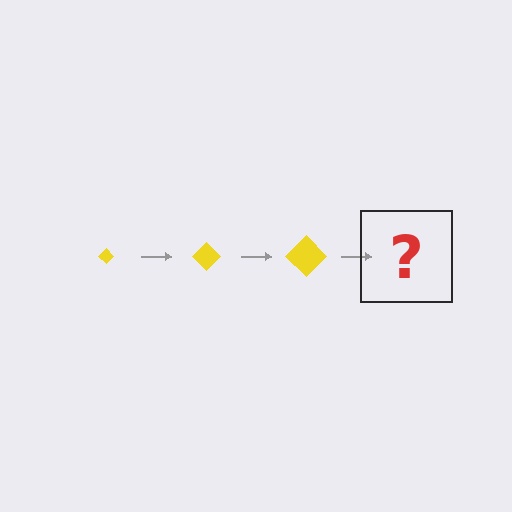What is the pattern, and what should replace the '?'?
The pattern is that the diamond gets progressively larger each step. The '?' should be a yellow diamond, larger than the previous one.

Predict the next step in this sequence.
The next step is a yellow diamond, larger than the previous one.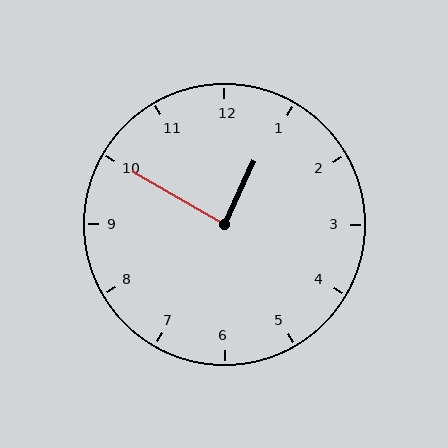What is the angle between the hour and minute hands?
Approximately 85 degrees.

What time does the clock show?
12:50.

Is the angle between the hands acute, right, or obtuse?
It is right.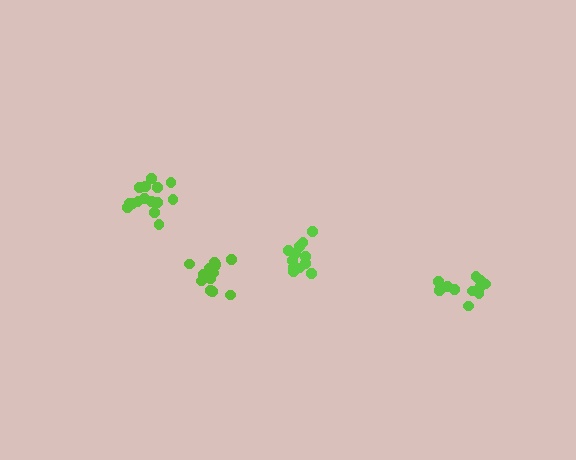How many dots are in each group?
Group 1: 12 dots, Group 2: 15 dots, Group 3: 12 dots, Group 4: 14 dots (53 total).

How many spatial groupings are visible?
There are 4 spatial groupings.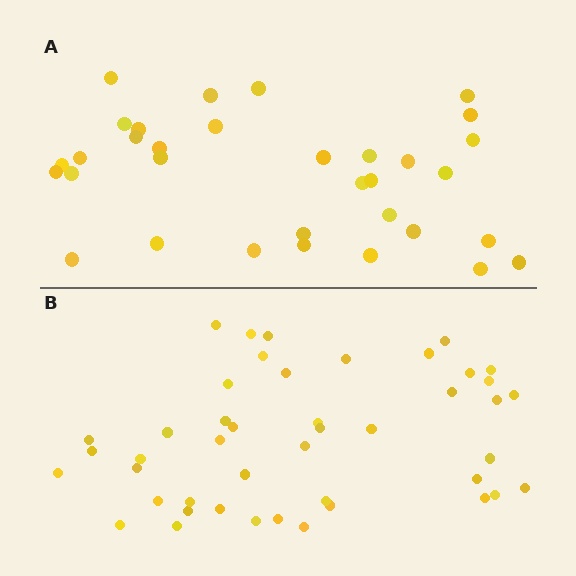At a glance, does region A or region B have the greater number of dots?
Region B (the bottom region) has more dots.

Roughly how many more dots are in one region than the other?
Region B has roughly 12 or so more dots than region A.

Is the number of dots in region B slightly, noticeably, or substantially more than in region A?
Region B has noticeably more, but not dramatically so. The ratio is roughly 1.4 to 1.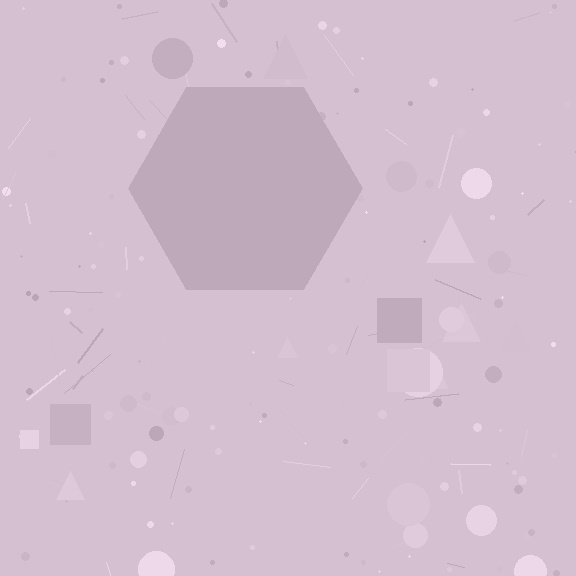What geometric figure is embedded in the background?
A hexagon is embedded in the background.